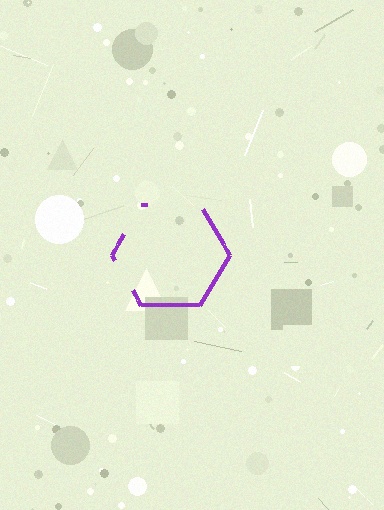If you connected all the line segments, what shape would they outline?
They would outline a hexagon.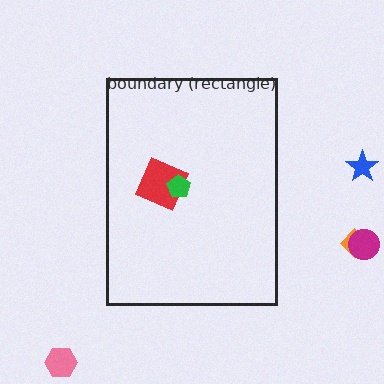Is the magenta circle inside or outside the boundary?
Outside.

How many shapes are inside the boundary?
2 inside, 4 outside.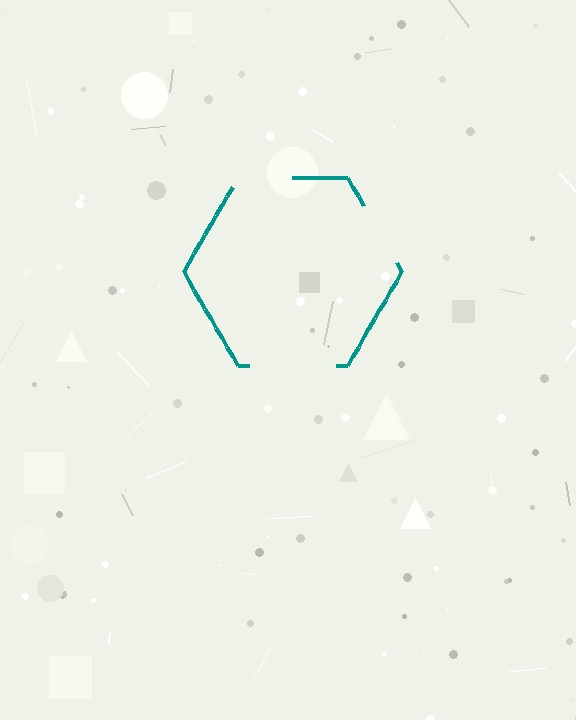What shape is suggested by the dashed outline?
The dashed outline suggests a hexagon.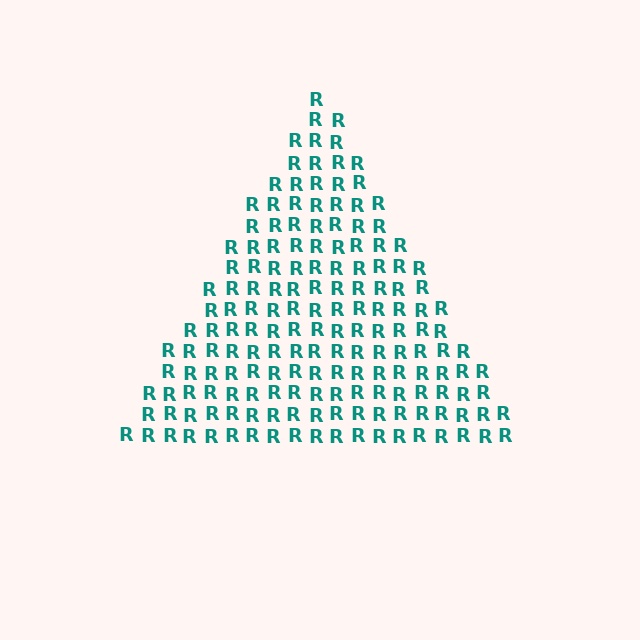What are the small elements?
The small elements are letter R's.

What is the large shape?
The large shape is a triangle.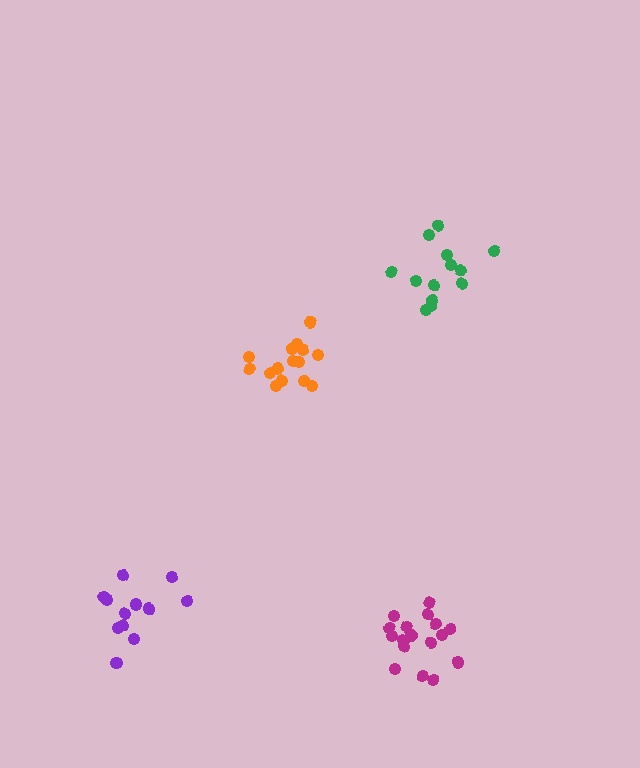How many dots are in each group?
Group 1: 13 dots, Group 2: 15 dots, Group 3: 12 dots, Group 4: 17 dots (57 total).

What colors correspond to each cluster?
The clusters are colored: green, orange, purple, magenta.